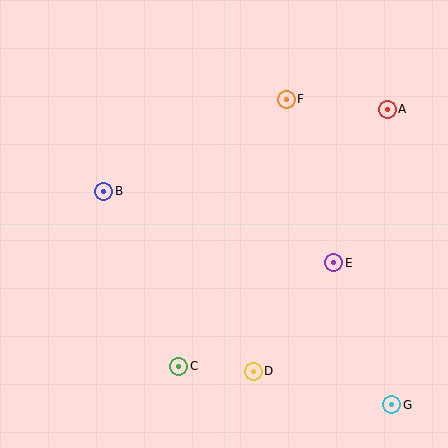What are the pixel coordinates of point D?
Point D is at (253, 372).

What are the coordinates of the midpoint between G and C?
The midpoint between G and C is at (285, 385).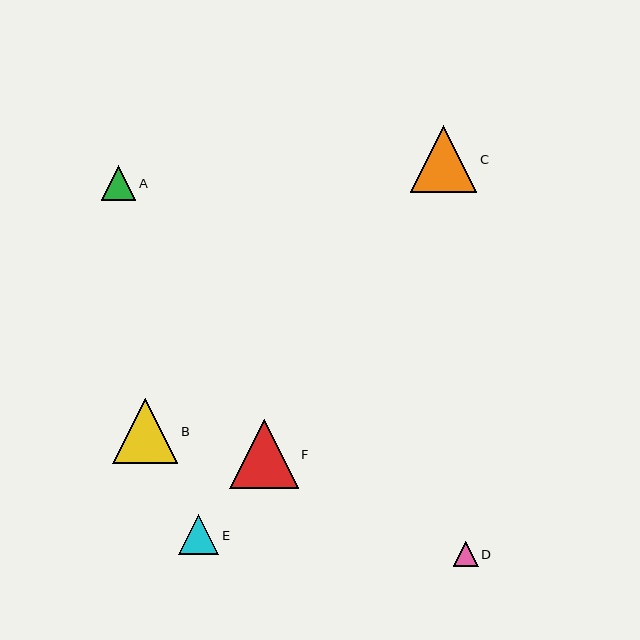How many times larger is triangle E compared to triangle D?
Triangle E is approximately 1.6 times the size of triangle D.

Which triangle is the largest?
Triangle F is the largest with a size of approximately 69 pixels.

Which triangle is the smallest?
Triangle D is the smallest with a size of approximately 25 pixels.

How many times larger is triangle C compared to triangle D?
Triangle C is approximately 2.6 times the size of triangle D.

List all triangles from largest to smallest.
From largest to smallest: F, C, B, E, A, D.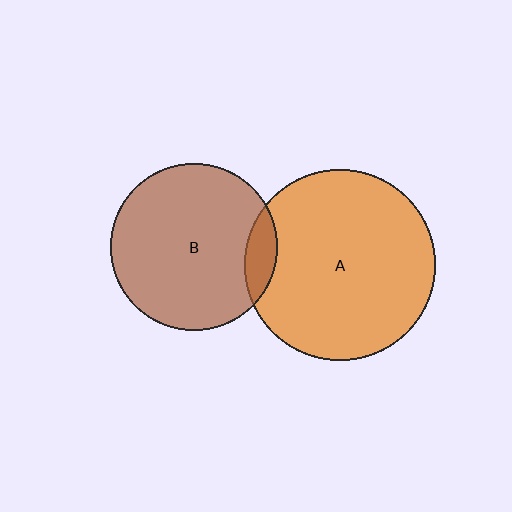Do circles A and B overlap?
Yes.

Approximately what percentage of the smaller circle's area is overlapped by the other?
Approximately 10%.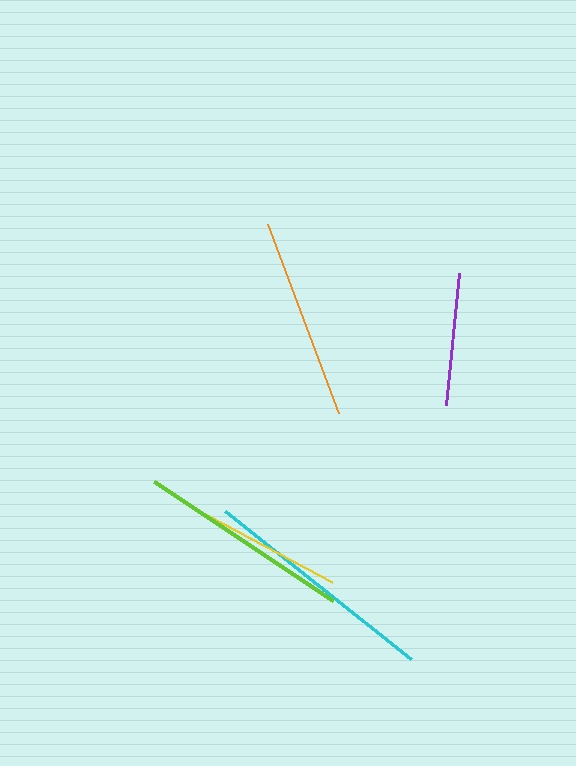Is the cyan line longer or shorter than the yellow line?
The cyan line is longer than the yellow line.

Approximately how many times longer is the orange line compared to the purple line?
The orange line is approximately 1.5 times the length of the purple line.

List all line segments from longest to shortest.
From longest to shortest: cyan, lime, orange, yellow, purple.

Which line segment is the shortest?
The purple line is the shortest at approximately 133 pixels.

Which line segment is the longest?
The cyan line is the longest at approximately 237 pixels.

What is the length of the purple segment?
The purple segment is approximately 133 pixels long.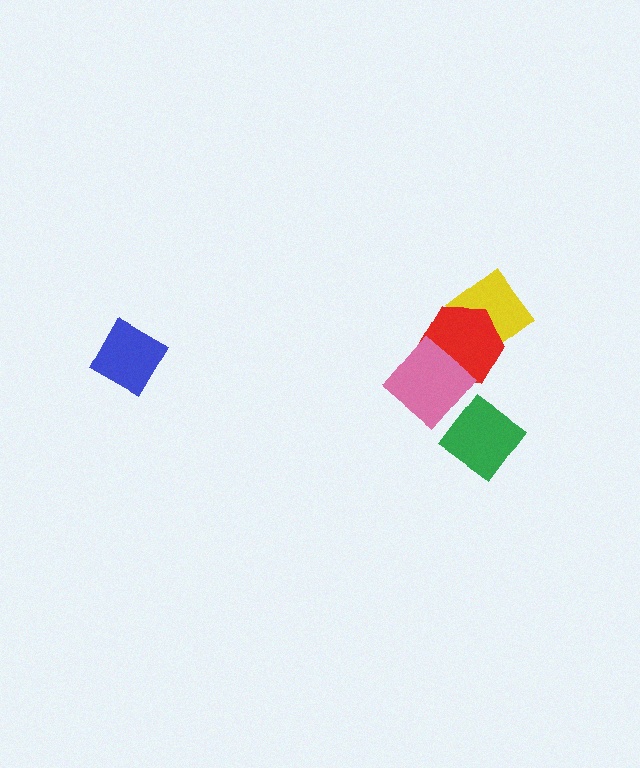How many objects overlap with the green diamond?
1 object overlaps with the green diamond.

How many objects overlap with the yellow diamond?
1 object overlaps with the yellow diamond.